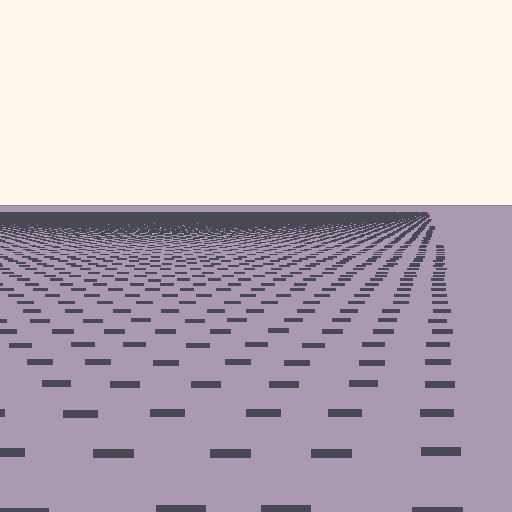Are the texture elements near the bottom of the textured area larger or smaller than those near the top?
Larger. Near the bottom, elements are closer to the viewer and appear at a bigger on-screen size.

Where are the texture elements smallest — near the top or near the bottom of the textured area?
Near the top.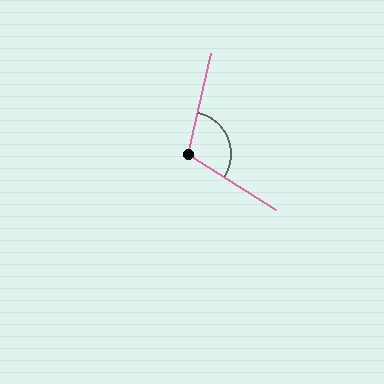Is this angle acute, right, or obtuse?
It is obtuse.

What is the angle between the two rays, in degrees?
Approximately 110 degrees.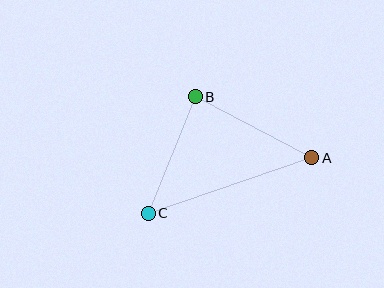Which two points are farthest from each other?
Points A and C are farthest from each other.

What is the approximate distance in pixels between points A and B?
The distance between A and B is approximately 132 pixels.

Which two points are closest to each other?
Points B and C are closest to each other.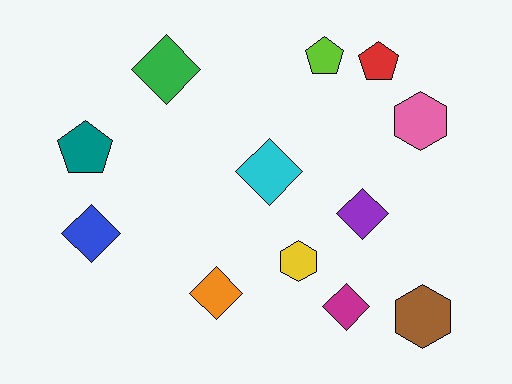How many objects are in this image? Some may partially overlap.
There are 12 objects.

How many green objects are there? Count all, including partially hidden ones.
There is 1 green object.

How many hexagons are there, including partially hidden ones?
There are 3 hexagons.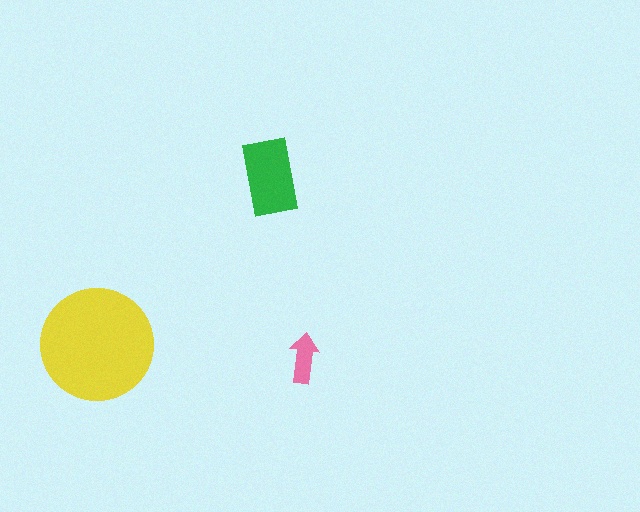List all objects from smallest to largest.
The pink arrow, the green rectangle, the yellow circle.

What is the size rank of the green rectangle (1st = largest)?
2nd.